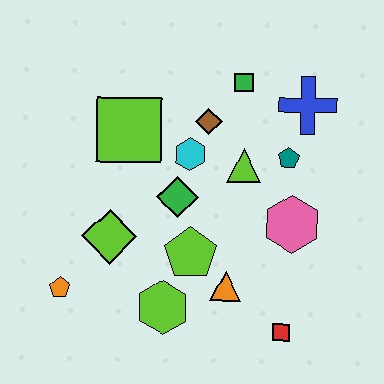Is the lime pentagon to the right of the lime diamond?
Yes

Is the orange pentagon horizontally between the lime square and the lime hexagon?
No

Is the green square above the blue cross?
Yes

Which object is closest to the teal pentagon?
The lime triangle is closest to the teal pentagon.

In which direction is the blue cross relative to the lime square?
The blue cross is to the right of the lime square.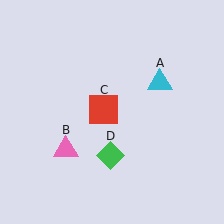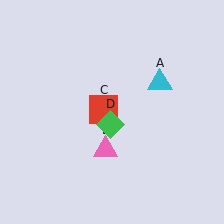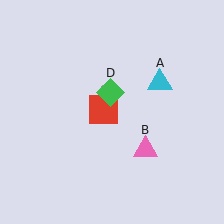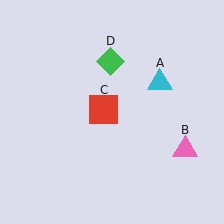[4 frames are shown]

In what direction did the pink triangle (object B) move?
The pink triangle (object B) moved right.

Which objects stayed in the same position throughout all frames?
Cyan triangle (object A) and red square (object C) remained stationary.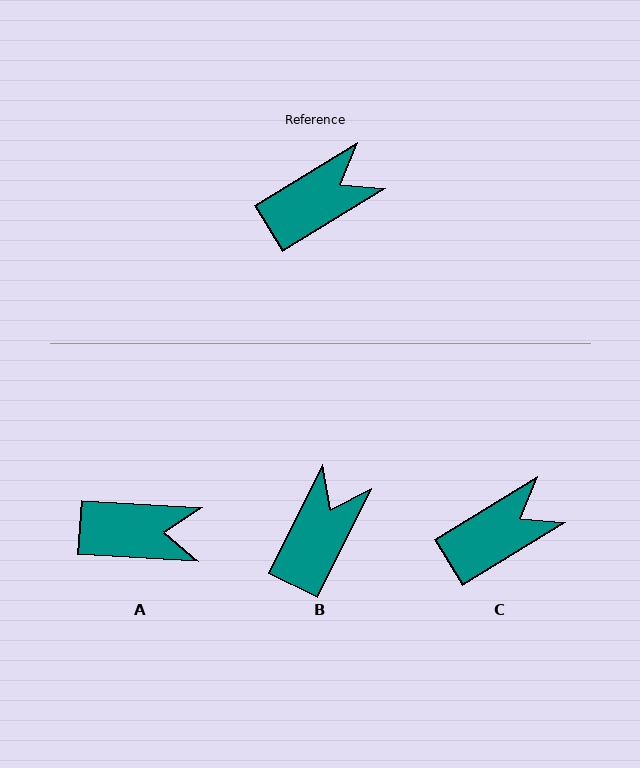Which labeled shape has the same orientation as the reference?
C.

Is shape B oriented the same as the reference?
No, it is off by about 32 degrees.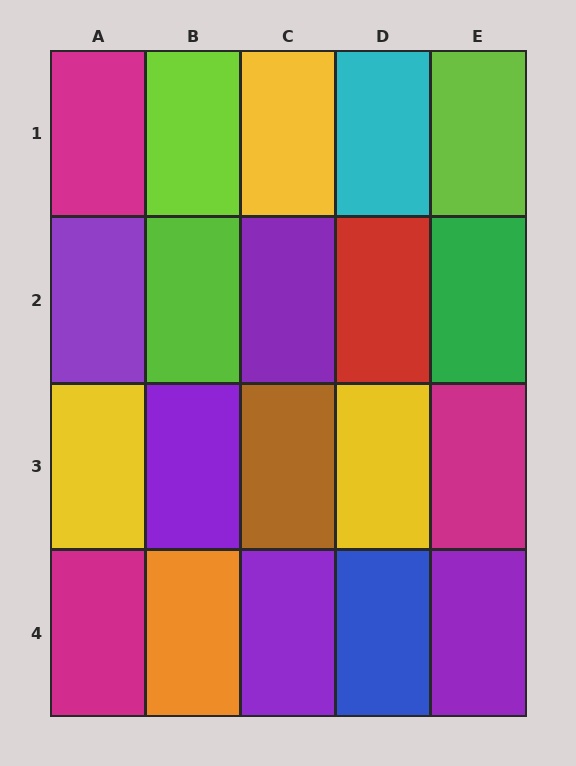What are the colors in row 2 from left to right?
Purple, lime, purple, red, green.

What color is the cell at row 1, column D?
Cyan.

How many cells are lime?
3 cells are lime.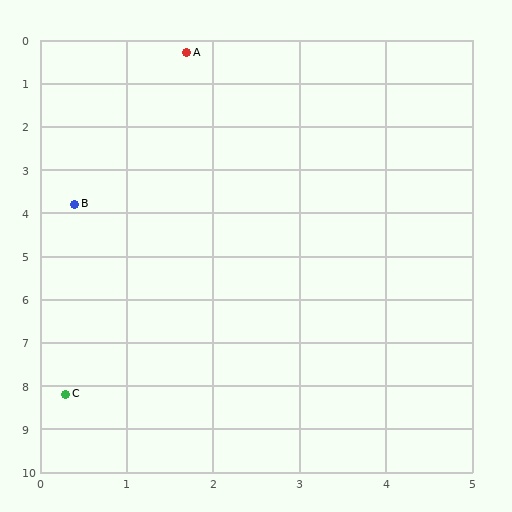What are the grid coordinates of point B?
Point B is at approximately (0.4, 3.8).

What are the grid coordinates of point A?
Point A is at approximately (1.7, 0.3).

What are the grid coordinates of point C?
Point C is at approximately (0.3, 8.2).